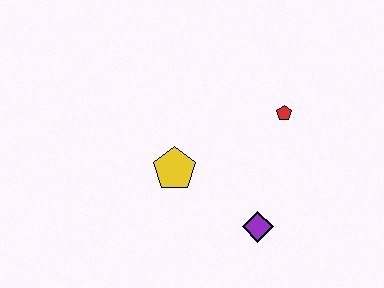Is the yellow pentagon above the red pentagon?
No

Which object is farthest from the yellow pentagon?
The red pentagon is farthest from the yellow pentagon.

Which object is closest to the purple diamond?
The yellow pentagon is closest to the purple diamond.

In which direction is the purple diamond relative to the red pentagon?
The purple diamond is below the red pentagon.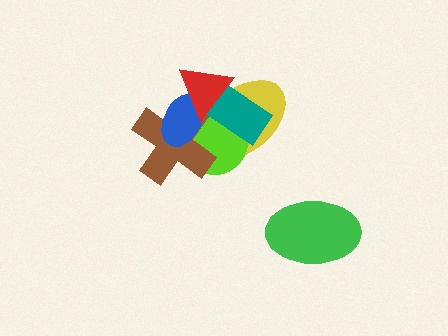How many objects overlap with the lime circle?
5 objects overlap with the lime circle.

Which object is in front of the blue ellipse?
The red triangle is in front of the blue ellipse.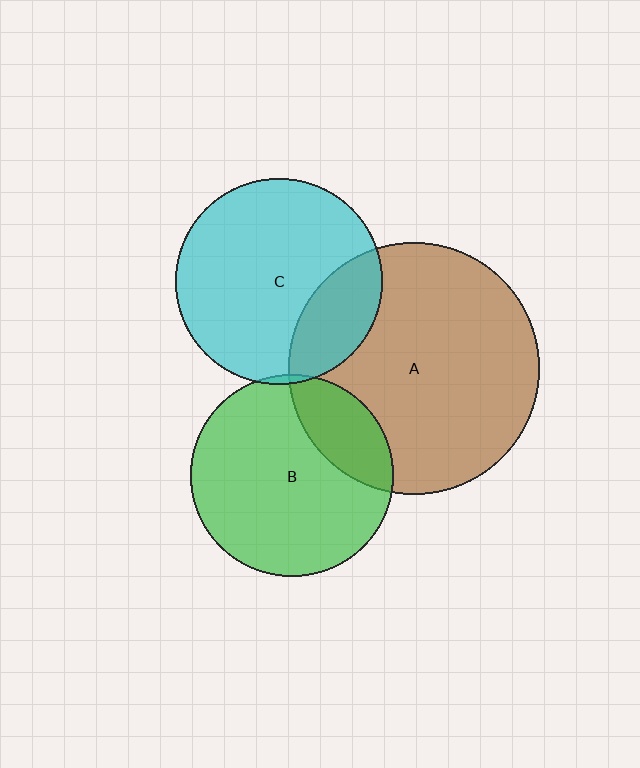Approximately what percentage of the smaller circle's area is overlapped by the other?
Approximately 20%.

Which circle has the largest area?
Circle A (brown).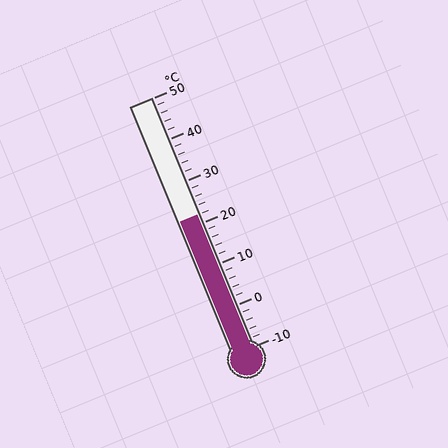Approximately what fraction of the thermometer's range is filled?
The thermometer is filled to approximately 55% of its range.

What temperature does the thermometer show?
The thermometer shows approximately 22°C.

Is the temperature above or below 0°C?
The temperature is above 0°C.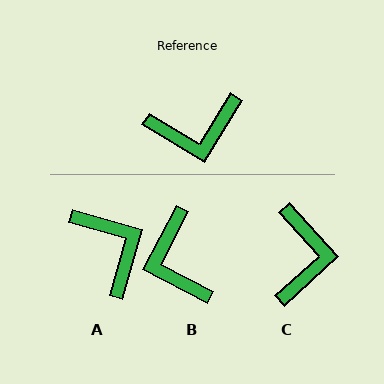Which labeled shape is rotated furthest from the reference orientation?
A, about 105 degrees away.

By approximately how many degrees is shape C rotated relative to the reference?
Approximately 73 degrees counter-clockwise.